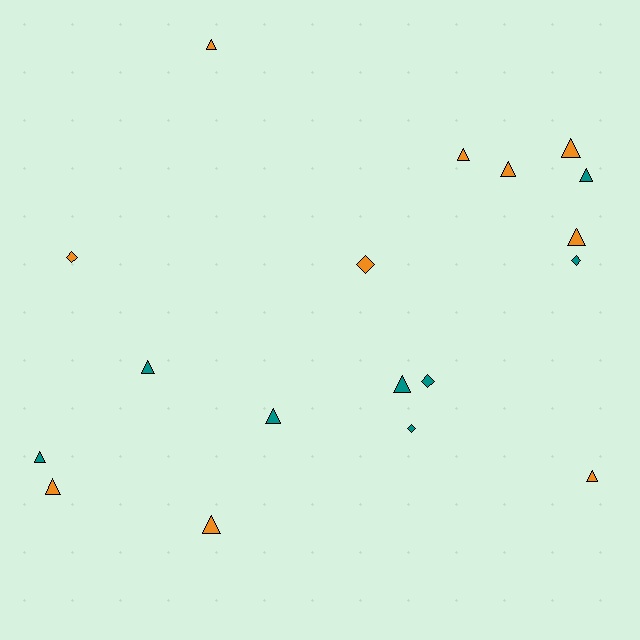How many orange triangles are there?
There are 8 orange triangles.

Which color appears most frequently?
Orange, with 10 objects.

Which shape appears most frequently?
Triangle, with 13 objects.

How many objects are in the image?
There are 18 objects.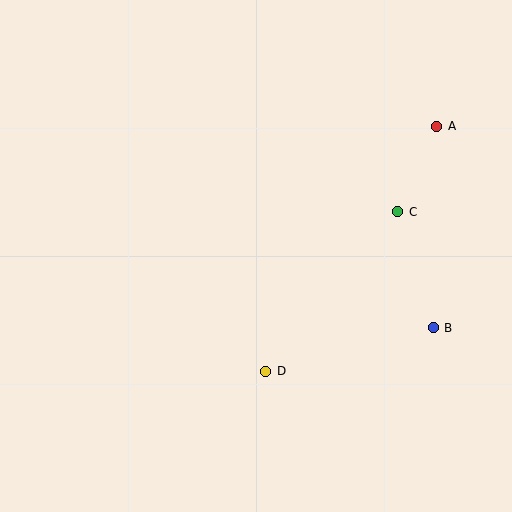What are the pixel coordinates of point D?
Point D is at (266, 371).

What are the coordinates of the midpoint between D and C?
The midpoint between D and C is at (332, 291).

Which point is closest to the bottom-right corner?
Point B is closest to the bottom-right corner.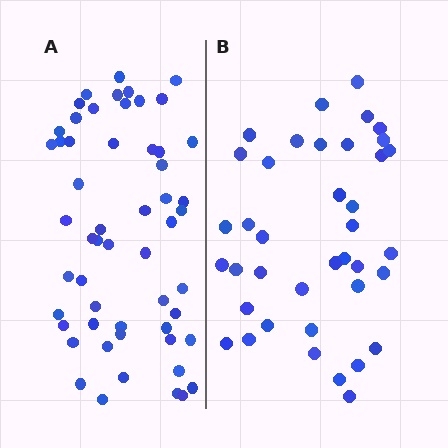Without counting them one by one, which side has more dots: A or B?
Region A (the left region) has more dots.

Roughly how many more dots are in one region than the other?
Region A has approximately 15 more dots than region B.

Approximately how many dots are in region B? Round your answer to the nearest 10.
About 40 dots. (The exact count is 39, which rounds to 40.)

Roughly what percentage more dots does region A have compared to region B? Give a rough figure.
About 40% more.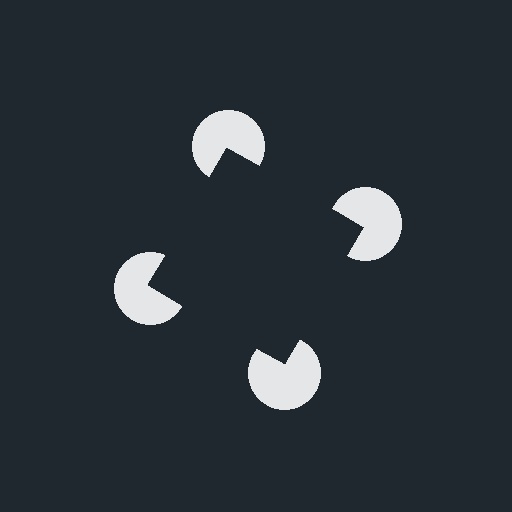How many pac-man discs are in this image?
There are 4 — one at each vertex of the illusory square.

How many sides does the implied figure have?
4 sides.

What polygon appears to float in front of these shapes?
An illusory square — its edges are inferred from the aligned wedge cuts in the pac-man discs, not physically drawn.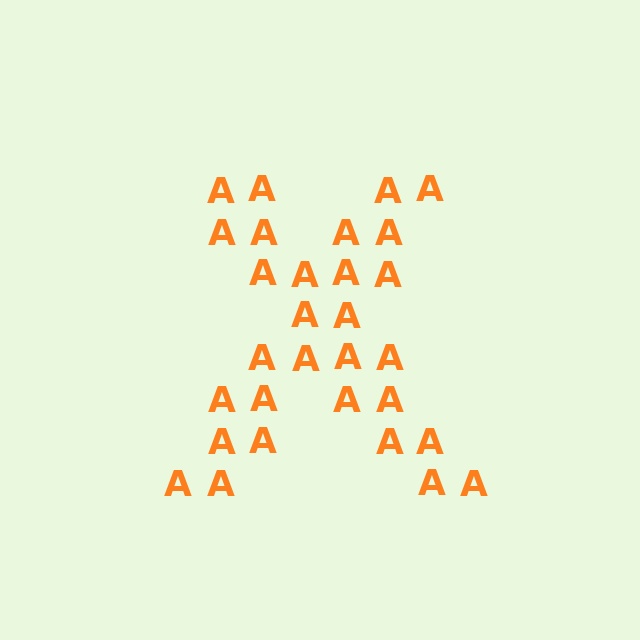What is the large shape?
The large shape is the letter X.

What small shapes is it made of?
It is made of small letter A's.